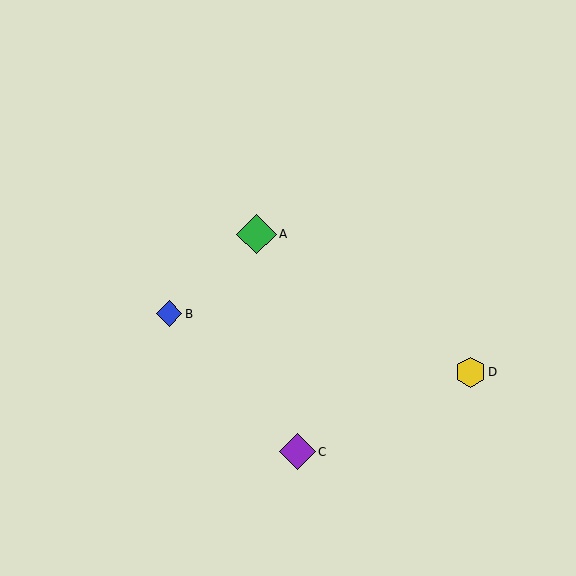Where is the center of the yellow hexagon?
The center of the yellow hexagon is at (470, 372).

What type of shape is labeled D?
Shape D is a yellow hexagon.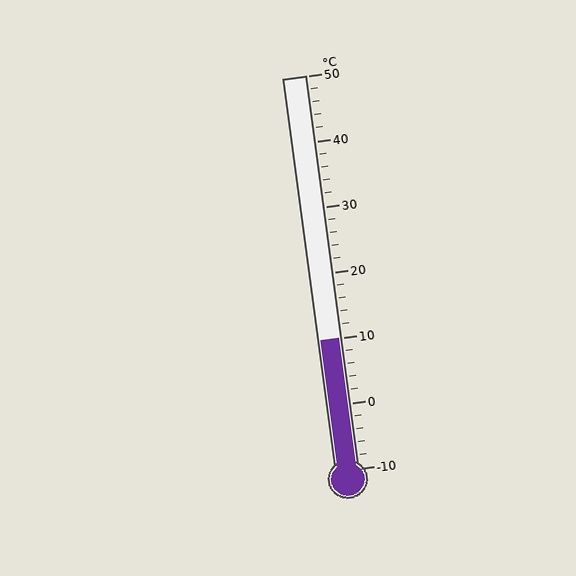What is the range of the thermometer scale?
The thermometer scale ranges from -10°C to 50°C.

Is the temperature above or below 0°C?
The temperature is above 0°C.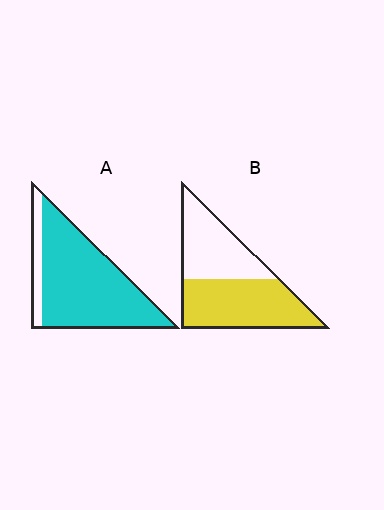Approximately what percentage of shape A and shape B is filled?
A is approximately 85% and B is approximately 55%.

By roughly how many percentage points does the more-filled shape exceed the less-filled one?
By roughly 30 percentage points (A over B).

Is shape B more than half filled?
Yes.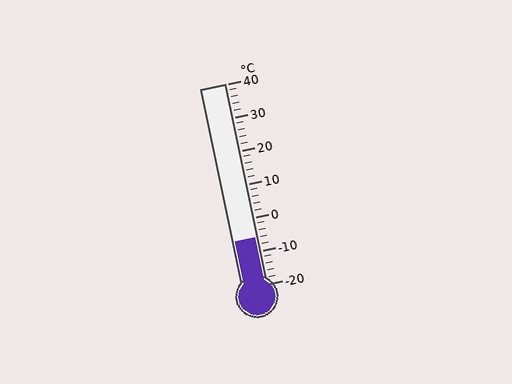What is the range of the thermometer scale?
The thermometer scale ranges from -20°C to 40°C.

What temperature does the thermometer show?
The thermometer shows approximately -6°C.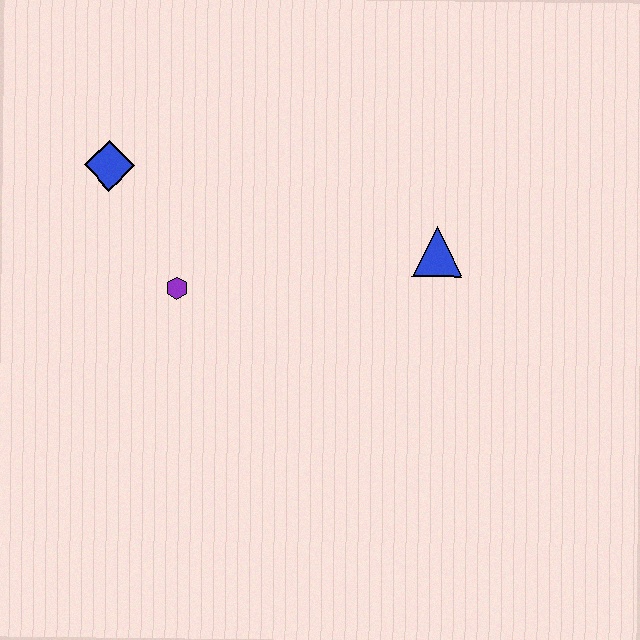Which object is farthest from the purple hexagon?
The blue triangle is farthest from the purple hexagon.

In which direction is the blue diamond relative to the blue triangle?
The blue diamond is to the left of the blue triangle.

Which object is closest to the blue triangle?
The purple hexagon is closest to the blue triangle.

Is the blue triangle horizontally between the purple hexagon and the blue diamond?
No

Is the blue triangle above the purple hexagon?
Yes